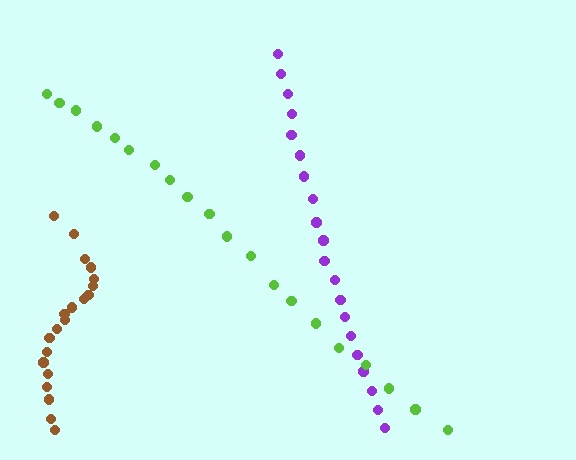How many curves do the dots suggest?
There are 3 distinct paths.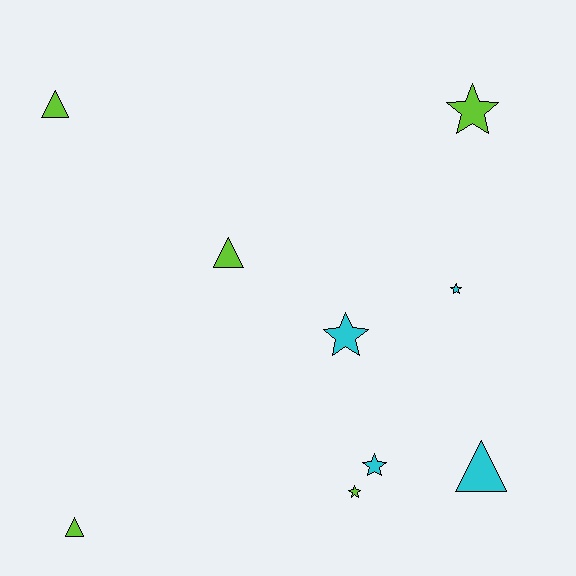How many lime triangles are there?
There are 3 lime triangles.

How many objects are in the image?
There are 9 objects.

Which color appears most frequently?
Lime, with 5 objects.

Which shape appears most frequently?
Star, with 5 objects.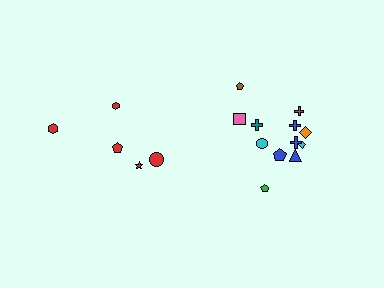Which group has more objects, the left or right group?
The right group.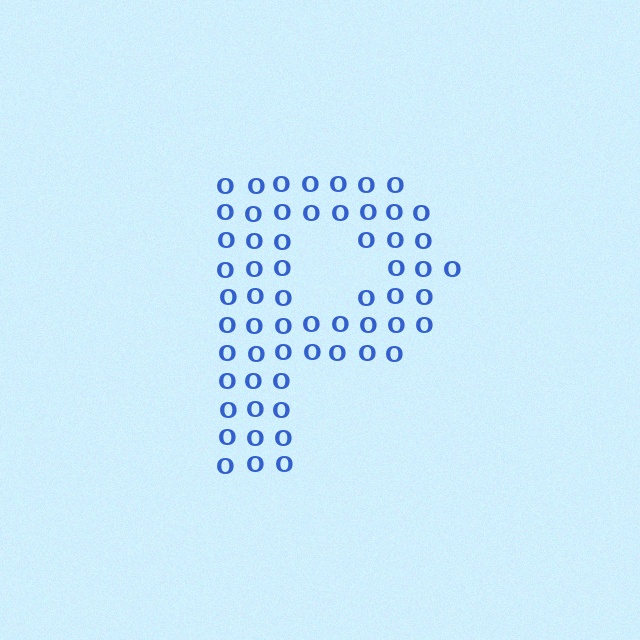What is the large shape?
The large shape is the letter P.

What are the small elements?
The small elements are letter O's.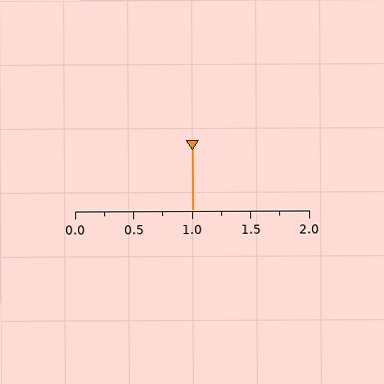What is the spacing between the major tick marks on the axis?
The major ticks are spaced 0.5 apart.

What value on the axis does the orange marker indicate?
The marker indicates approximately 1.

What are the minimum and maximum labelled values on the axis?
The axis runs from 0.0 to 2.0.